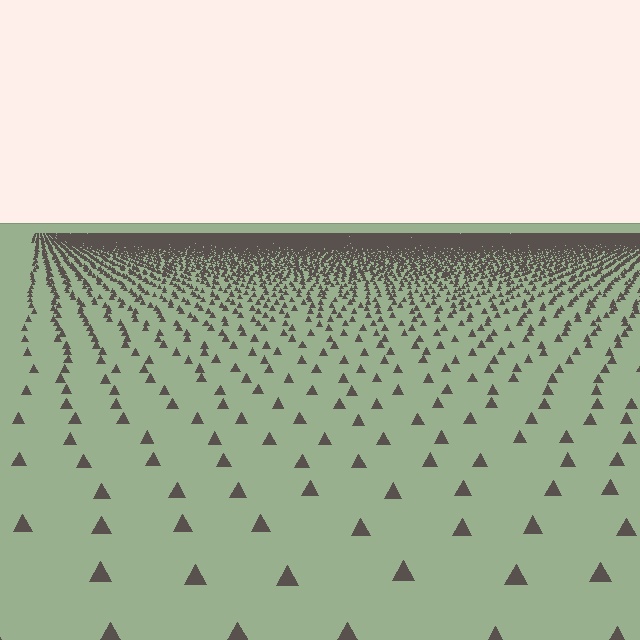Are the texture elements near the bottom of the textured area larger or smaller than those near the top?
Larger. Near the bottom, elements are closer to the viewer and appear at a bigger on-screen size.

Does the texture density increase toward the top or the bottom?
Density increases toward the top.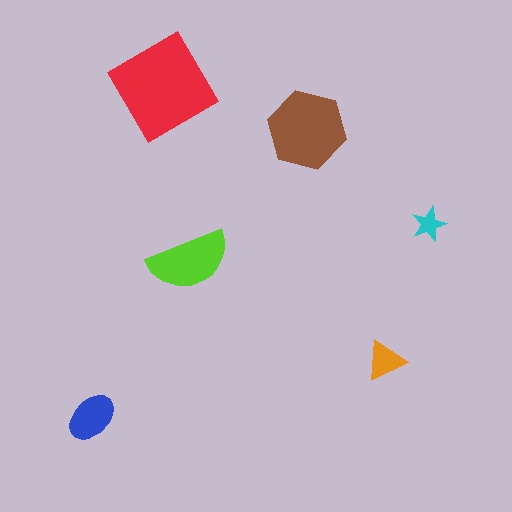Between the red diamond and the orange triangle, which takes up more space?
The red diamond.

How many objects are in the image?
There are 6 objects in the image.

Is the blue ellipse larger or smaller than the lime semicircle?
Smaller.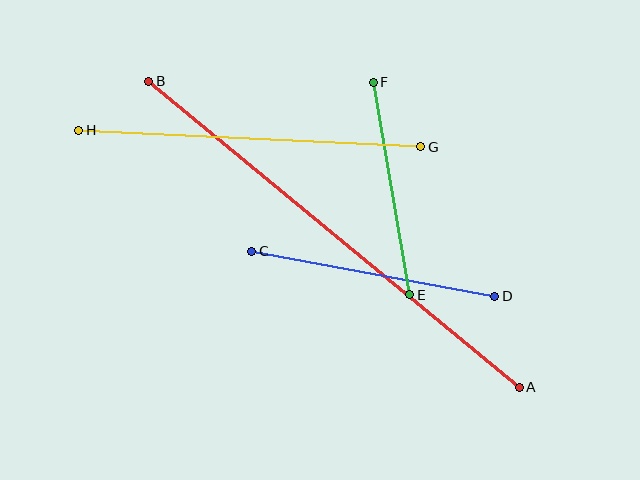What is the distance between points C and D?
The distance is approximately 247 pixels.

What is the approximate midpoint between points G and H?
The midpoint is at approximately (250, 139) pixels.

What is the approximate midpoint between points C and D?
The midpoint is at approximately (373, 274) pixels.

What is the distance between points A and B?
The distance is approximately 481 pixels.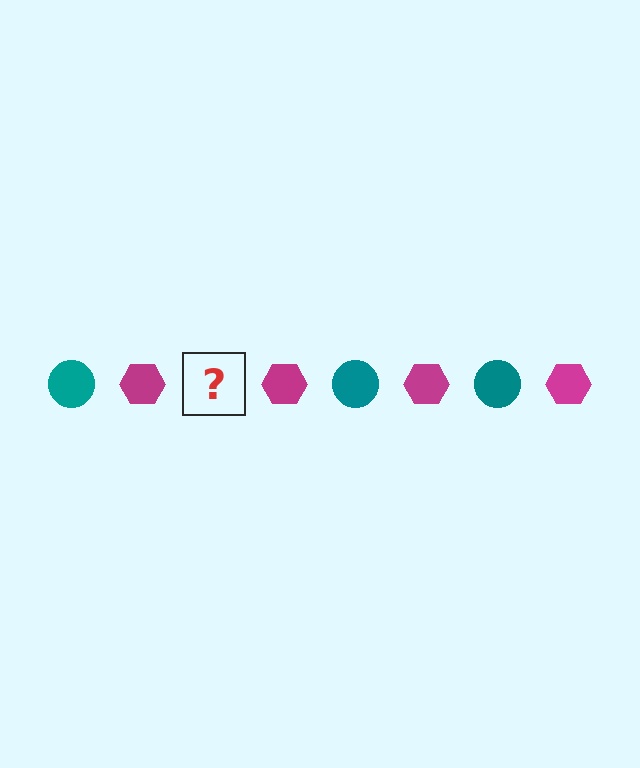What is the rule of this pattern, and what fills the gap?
The rule is that the pattern alternates between teal circle and magenta hexagon. The gap should be filled with a teal circle.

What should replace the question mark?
The question mark should be replaced with a teal circle.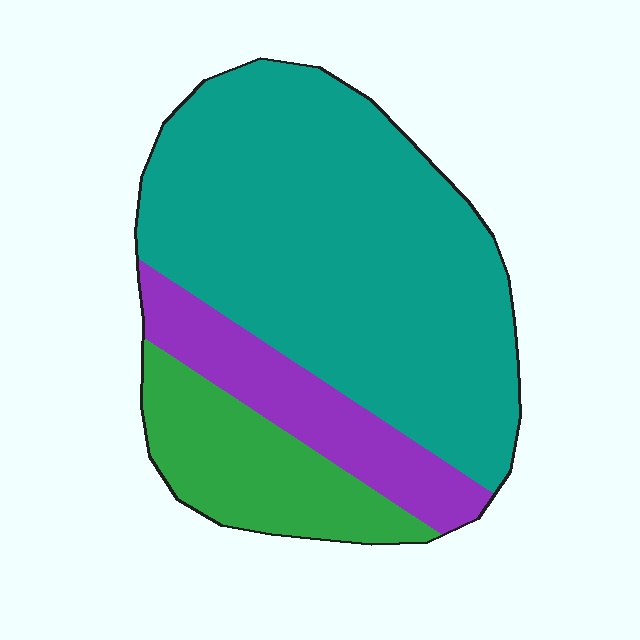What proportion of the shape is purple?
Purple covers around 15% of the shape.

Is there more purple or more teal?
Teal.